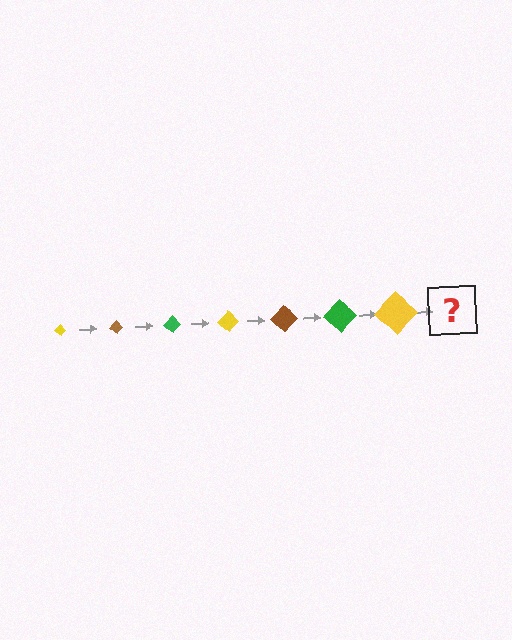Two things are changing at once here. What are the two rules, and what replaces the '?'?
The two rules are that the diamond grows larger each step and the color cycles through yellow, brown, and green. The '?' should be a brown diamond, larger than the previous one.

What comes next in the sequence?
The next element should be a brown diamond, larger than the previous one.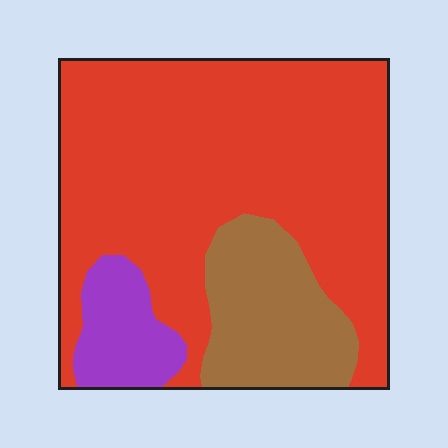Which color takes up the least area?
Purple, at roughly 10%.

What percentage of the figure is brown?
Brown covers roughly 20% of the figure.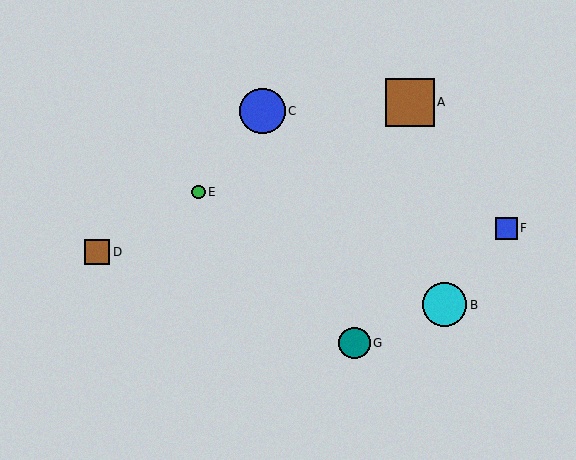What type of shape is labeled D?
Shape D is a brown square.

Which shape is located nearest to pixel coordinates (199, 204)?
The green circle (labeled E) at (198, 192) is nearest to that location.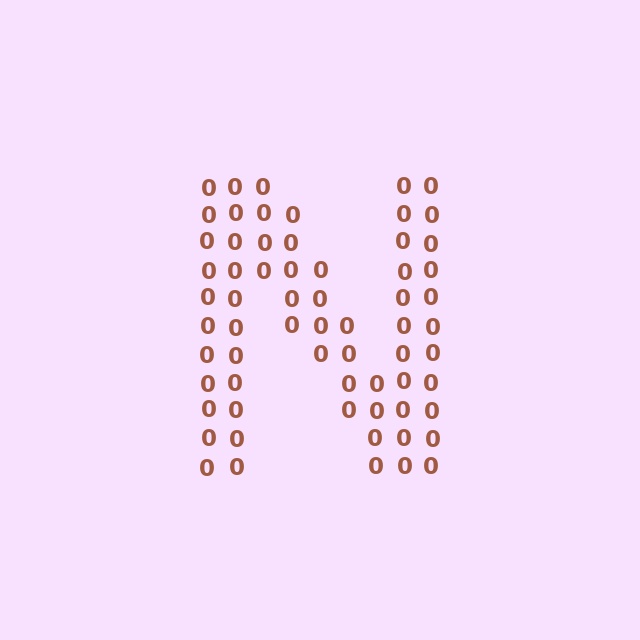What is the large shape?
The large shape is the letter N.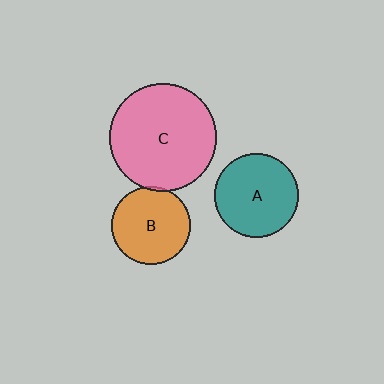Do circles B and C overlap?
Yes.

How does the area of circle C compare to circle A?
Approximately 1.6 times.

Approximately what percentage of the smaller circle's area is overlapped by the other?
Approximately 5%.